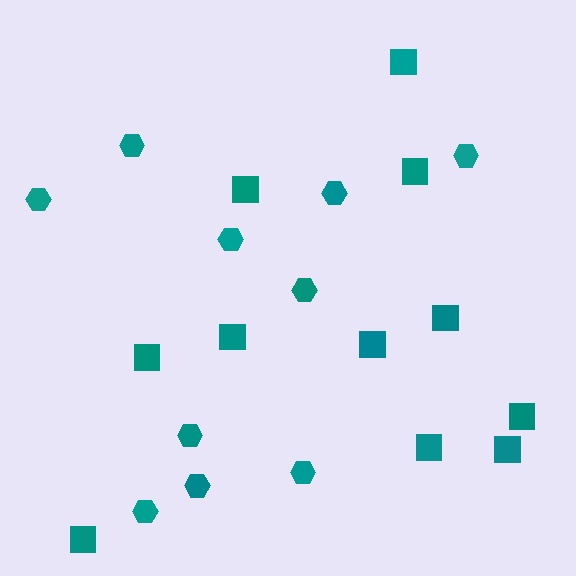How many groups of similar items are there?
There are 2 groups: one group of hexagons (10) and one group of squares (11).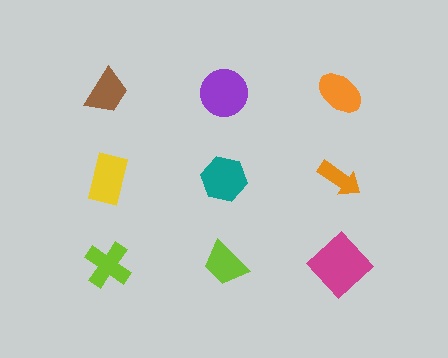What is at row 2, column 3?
An orange arrow.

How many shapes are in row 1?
3 shapes.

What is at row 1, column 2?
A purple circle.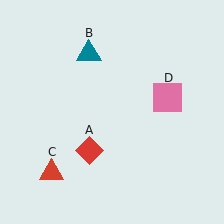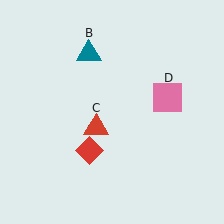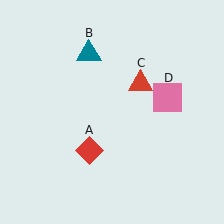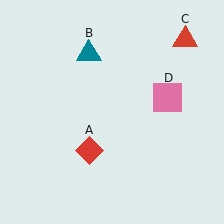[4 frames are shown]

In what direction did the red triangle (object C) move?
The red triangle (object C) moved up and to the right.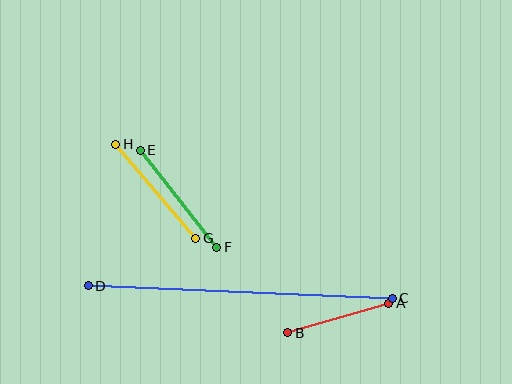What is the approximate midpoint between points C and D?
The midpoint is at approximately (240, 292) pixels.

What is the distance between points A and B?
The distance is approximately 105 pixels.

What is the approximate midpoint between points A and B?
The midpoint is at approximately (338, 318) pixels.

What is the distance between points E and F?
The distance is approximately 124 pixels.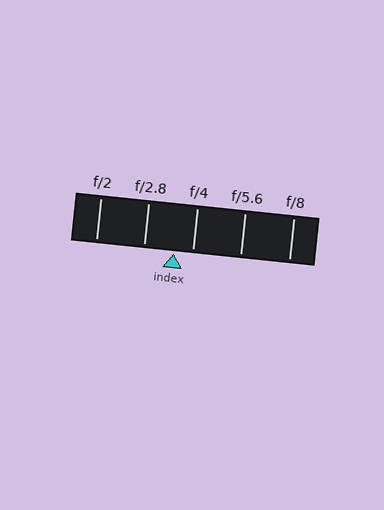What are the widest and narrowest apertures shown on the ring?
The widest aperture shown is f/2 and the narrowest is f/8.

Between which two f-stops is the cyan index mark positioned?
The index mark is between f/2.8 and f/4.